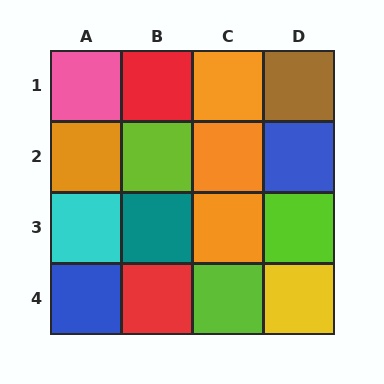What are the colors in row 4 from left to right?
Blue, red, lime, yellow.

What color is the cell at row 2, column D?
Blue.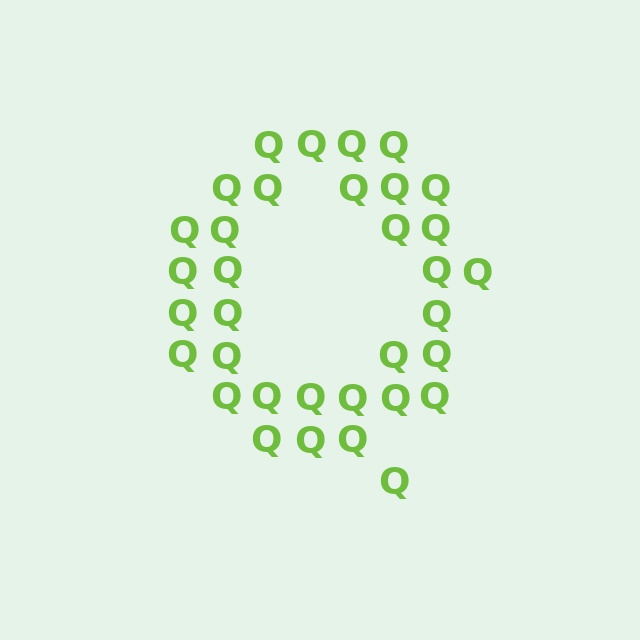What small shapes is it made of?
It is made of small letter Q's.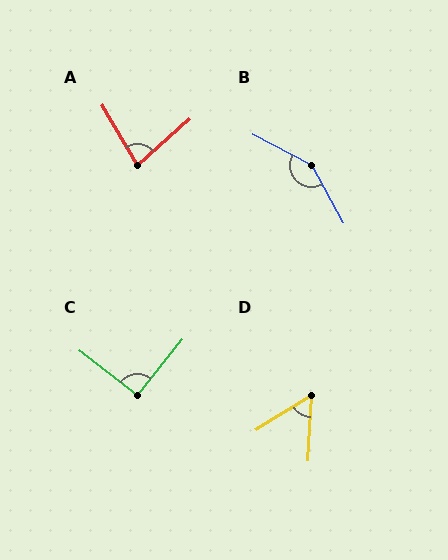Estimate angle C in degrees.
Approximately 91 degrees.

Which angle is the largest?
B, at approximately 147 degrees.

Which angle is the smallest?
D, at approximately 55 degrees.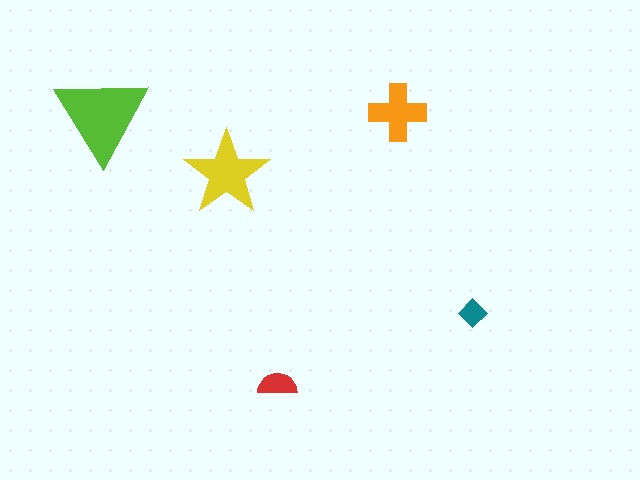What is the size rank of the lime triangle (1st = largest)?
1st.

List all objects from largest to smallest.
The lime triangle, the yellow star, the orange cross, the red semicircle, the teal diamond.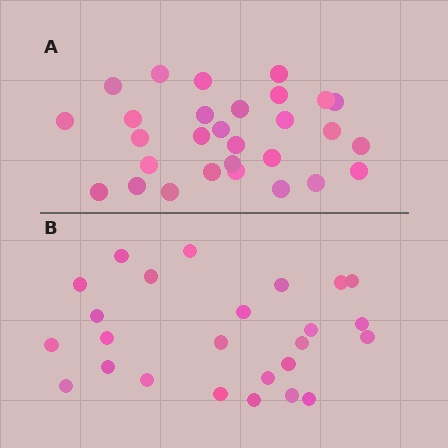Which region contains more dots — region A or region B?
Region A (the top region) has more dots.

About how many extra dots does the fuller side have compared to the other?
Region A has about 4 more dots than region B.